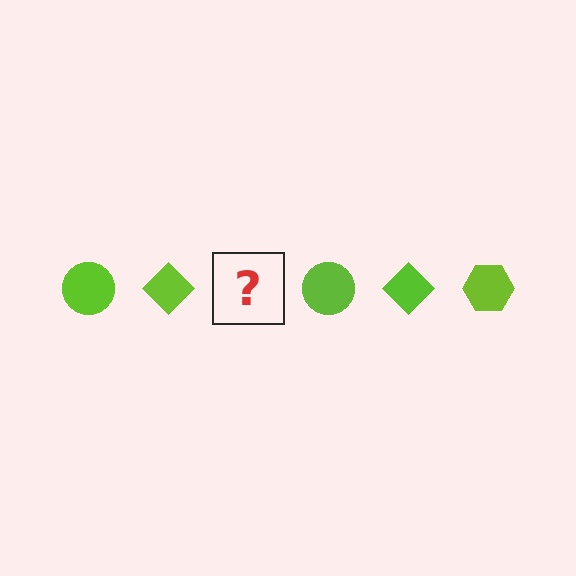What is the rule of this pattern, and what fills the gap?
The rule is that the pattern cycles through circle, diamond, hexagon shapes in lime. The gap should be filled with a lime hexagon.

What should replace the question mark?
The question mark should be replaced with a lime hexagon.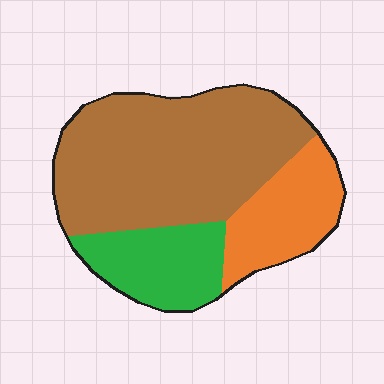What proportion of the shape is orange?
Orange takes up about one fifth (1/5) of the shape.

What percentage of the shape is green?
Green takes up about one fifth (1/5) of the shape.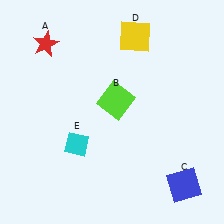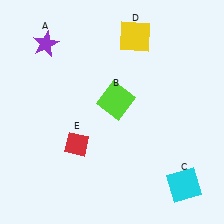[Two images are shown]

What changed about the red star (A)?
In Image 1, A is red. In Image 2, it changed to purple.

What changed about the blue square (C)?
In Image 1, C is blue. In Image 2, it changed to cyan.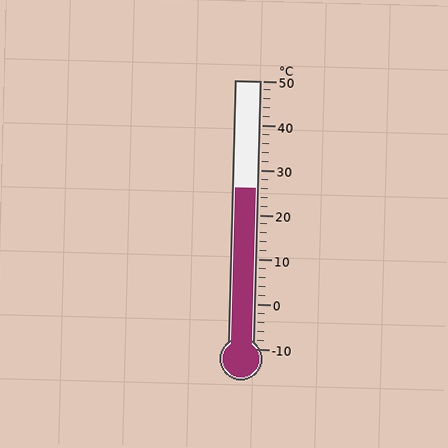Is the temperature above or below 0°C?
The temperature is above 0°C.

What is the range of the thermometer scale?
The thermometer scale ranges from -10°C to 50°C.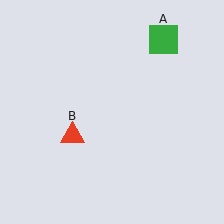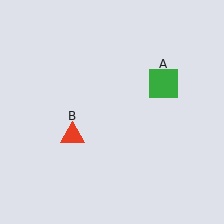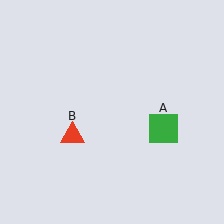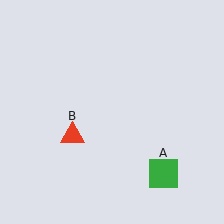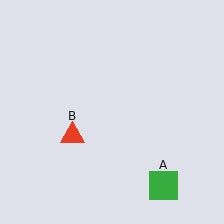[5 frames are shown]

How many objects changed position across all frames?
1 object changed position: green square (object A).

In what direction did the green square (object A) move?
The green square (object A) moved down.